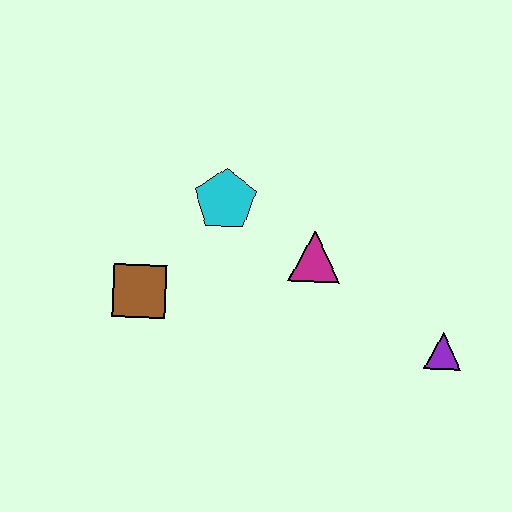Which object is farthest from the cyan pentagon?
The purple triangle is farthest from the cyan pentagon.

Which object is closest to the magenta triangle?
The cyan pentagon is closest to the magenta triangle.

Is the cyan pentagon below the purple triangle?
No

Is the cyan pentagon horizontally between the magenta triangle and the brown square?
Yes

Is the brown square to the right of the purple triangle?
No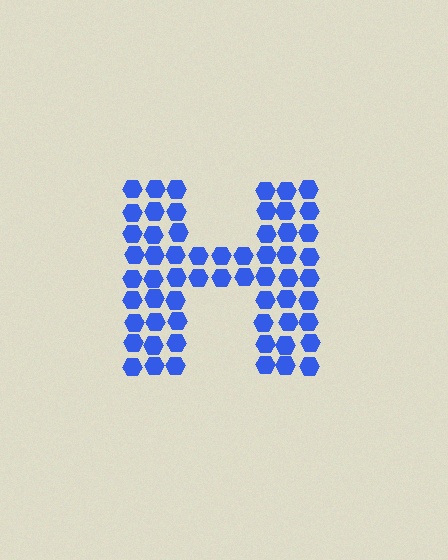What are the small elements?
The small elements are hexagons.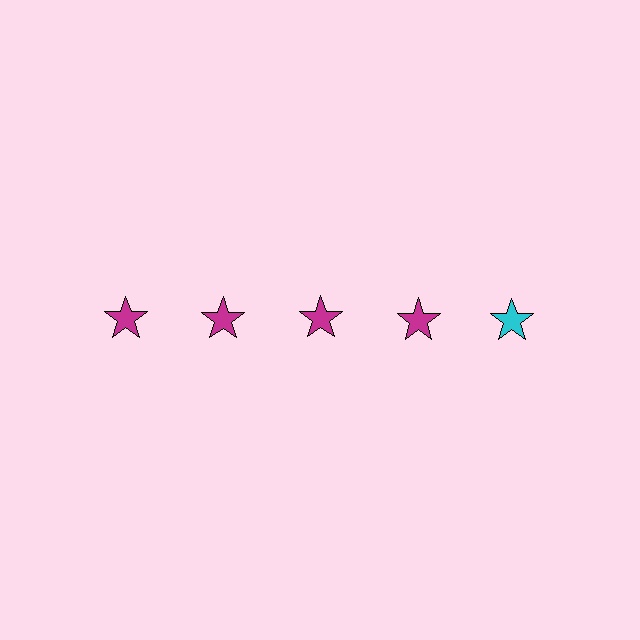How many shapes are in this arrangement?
There are 5 shapes arranged in a grid pattern.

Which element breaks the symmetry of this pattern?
The cyan star in the top row, rightmost column breaks the symmetry. All other shapes are magenta stars.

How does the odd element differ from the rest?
It has a different color: cyan instead of magenta.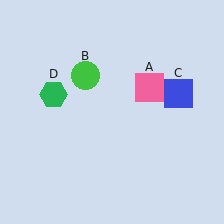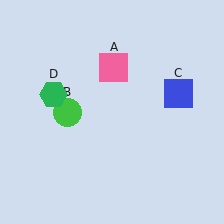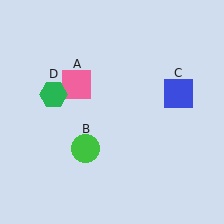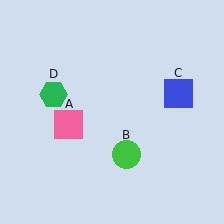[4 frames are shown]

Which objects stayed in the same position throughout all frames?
Blue square (object C) and green hexagon (object D) remained stationary.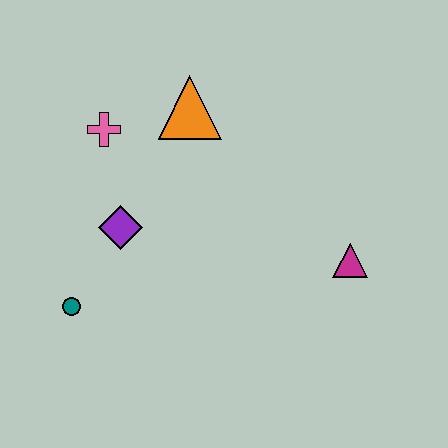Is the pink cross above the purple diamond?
Yes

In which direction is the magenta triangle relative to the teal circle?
The magenta triangle is to the right of the teal circle.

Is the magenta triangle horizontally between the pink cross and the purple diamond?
No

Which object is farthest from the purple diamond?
The magenta triangle is farthest from the purple diamond.